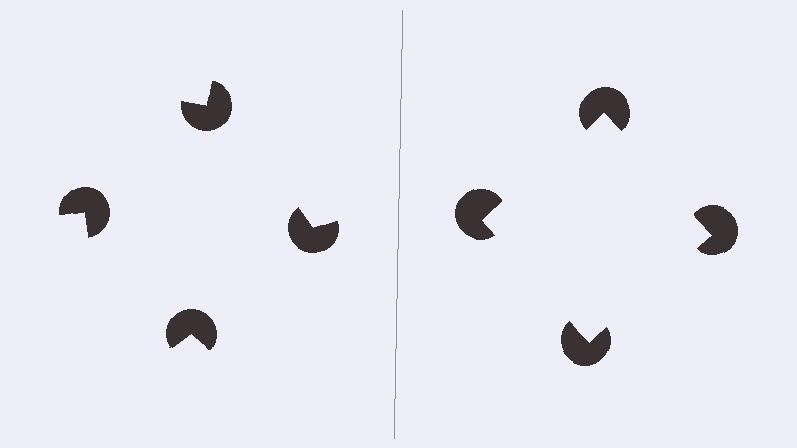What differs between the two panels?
The pac-man discs are positioned identically on both sides; only the wedge orientations differ. On the right they align to a square; on the left they are misaligned.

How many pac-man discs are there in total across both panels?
8 — 4 on each side.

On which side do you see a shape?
An illusory square appears on the right side. On the left side the wedge cuts are rotated, so no coherent shape forms.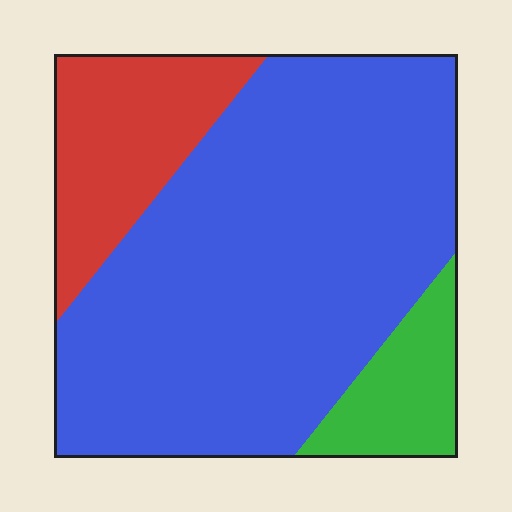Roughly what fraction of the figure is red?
Red takes up less than a quarter of the figure.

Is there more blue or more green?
Blue.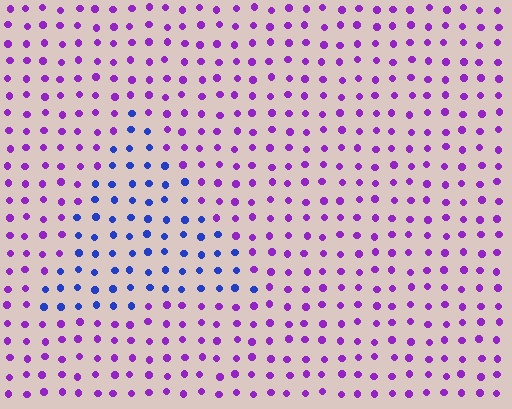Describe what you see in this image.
The image is filled with small purple elements in a uniform arrangement. A triangle-shaped region is visible where the elements are tinted to a slightly different hue, forming a subtle color boundary.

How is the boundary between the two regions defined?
The boundary is defined purely by a slight shift in hue (about 52 degrees). Spacing, size, and orientation are identical on both sides.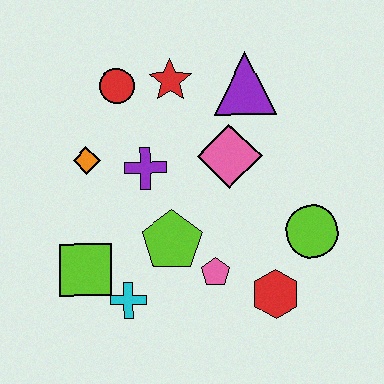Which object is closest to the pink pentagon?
The lime pentagon is closest to the pink pentagon.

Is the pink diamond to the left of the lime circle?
Yes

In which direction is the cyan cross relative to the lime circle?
The cyan cross is to the left of the lime circle.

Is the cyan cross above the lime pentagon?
No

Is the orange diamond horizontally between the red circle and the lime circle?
No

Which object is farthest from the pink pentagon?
The red circle is farthest from the pink pentagon.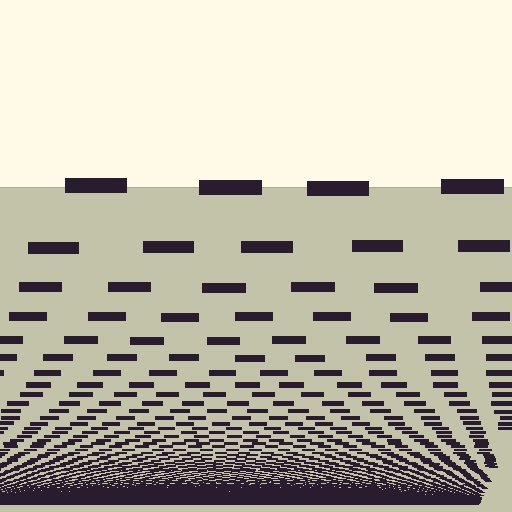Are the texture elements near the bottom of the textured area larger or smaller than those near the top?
Smaller. The gradient is inverted — elements near the bottom are smaller and denser.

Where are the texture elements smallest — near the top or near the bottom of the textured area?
Near the bottom.